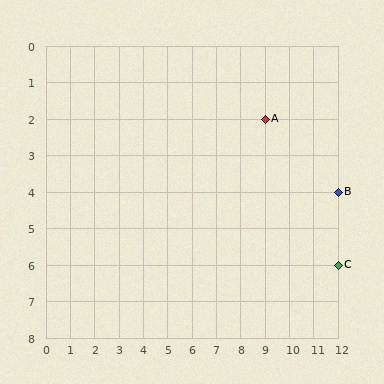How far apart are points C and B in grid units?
Points C and B are 2 rows apart.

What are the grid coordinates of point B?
Point B is at grid coordinates (12, 4).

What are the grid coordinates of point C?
Point C is at grid coordinates (12, 6).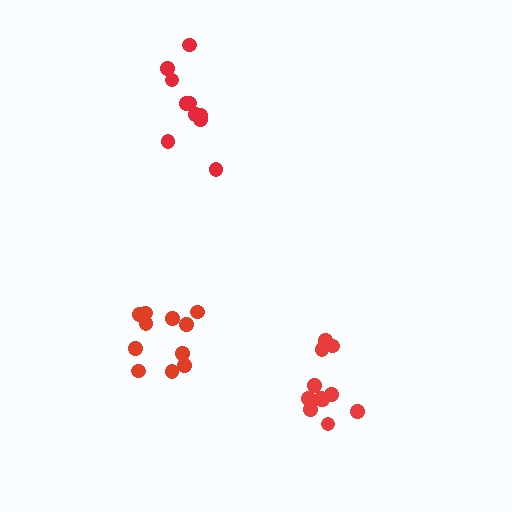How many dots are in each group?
Group 1: 11 dots, Group 2: 10 dots, Group 3: 12 dots (33 total).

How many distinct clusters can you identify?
There are 3 distinct clusters.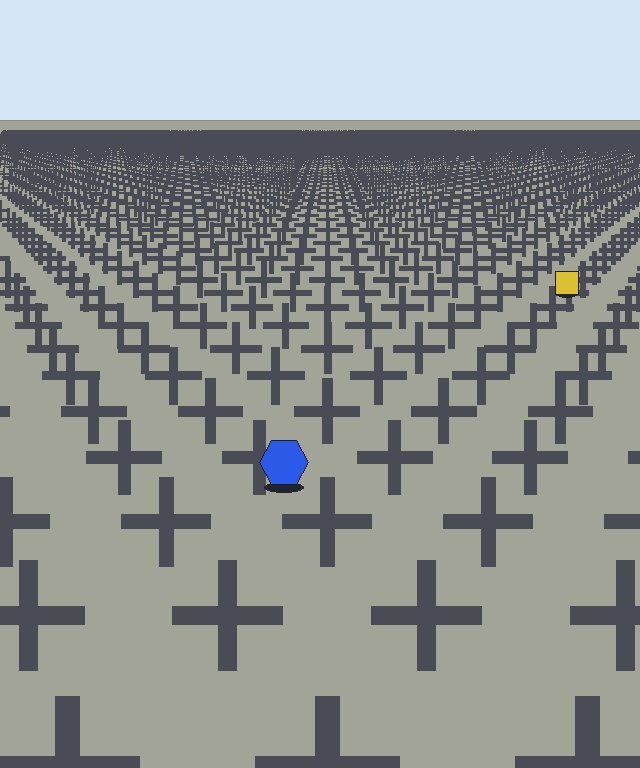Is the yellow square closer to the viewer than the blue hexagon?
No. The blue hexagon is closer — you can tell from the texture gradient: the ground texture is coarser near it.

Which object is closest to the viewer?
The blue hexagon is closest. The texture marks near it are larger and more spread out.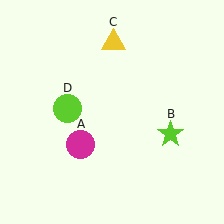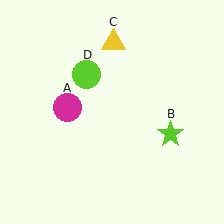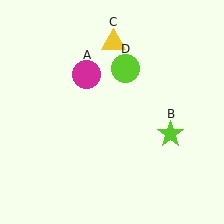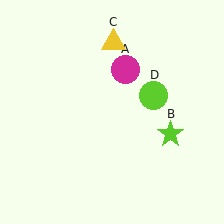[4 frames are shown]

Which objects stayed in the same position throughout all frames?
Lime star (object B) and yellow triangle (object C) remained stationary.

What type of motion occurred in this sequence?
The magenta circle (object A), lime circle (object D) rotated clockwise around the center of the scene.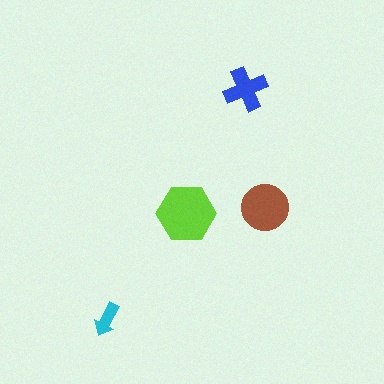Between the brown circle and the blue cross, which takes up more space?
The brown circle.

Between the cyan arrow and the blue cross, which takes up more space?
The blue cross.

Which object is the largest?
The lime hexagon.